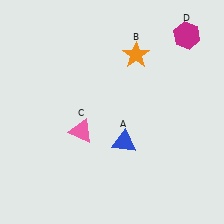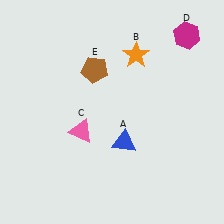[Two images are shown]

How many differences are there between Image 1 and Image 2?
There is 1 difference between the two images.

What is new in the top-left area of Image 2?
A brown pentagon (E) was added in the top-left area of Image 2.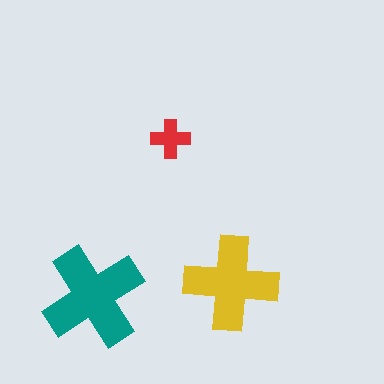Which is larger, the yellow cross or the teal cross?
The teal one.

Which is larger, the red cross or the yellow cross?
The yellow one.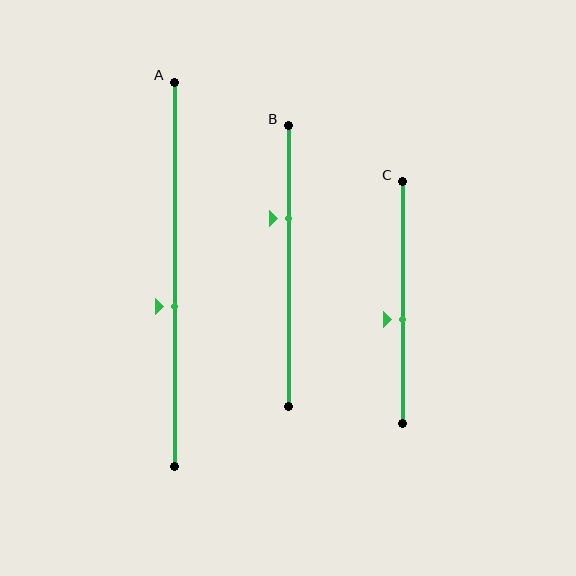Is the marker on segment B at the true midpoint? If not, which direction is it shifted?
No, the marker on segment B is shifted upward by about 17% of the segment length.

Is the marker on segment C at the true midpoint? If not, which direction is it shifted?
No, the marker on segment C is shifted downward by about 7% of the segment length.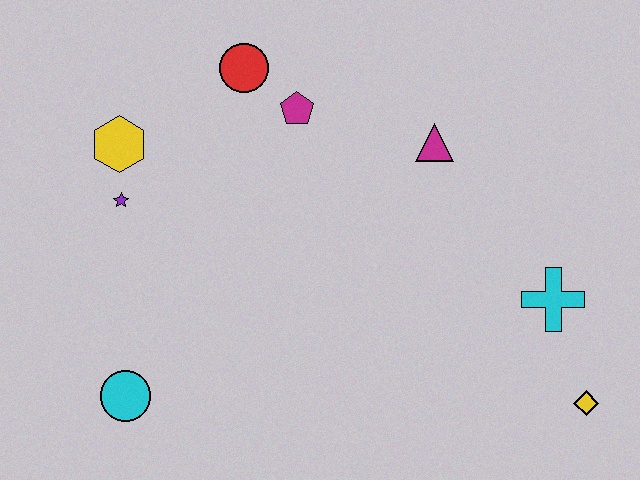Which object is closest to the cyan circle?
The purple star is closest to the cyan circle.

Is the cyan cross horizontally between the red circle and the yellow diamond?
Yes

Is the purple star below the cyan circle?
No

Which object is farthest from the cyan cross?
The yellow hexagon is farthest from the cyan cross.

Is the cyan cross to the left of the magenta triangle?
No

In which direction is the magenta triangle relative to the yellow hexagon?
The magenta triangle is to the right of the yellow hexagon.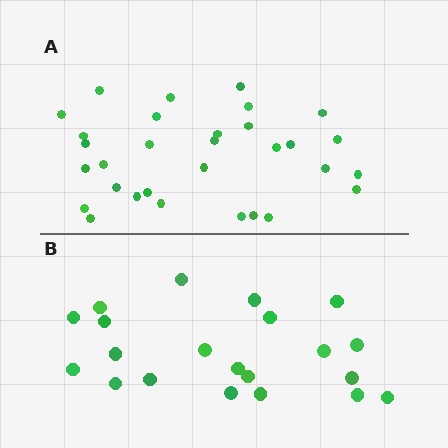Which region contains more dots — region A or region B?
Region A (the top region) has more dots.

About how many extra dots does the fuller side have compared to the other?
Region A has roughly 10 or so more dots than region B.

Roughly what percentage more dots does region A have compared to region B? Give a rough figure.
About 50% more.